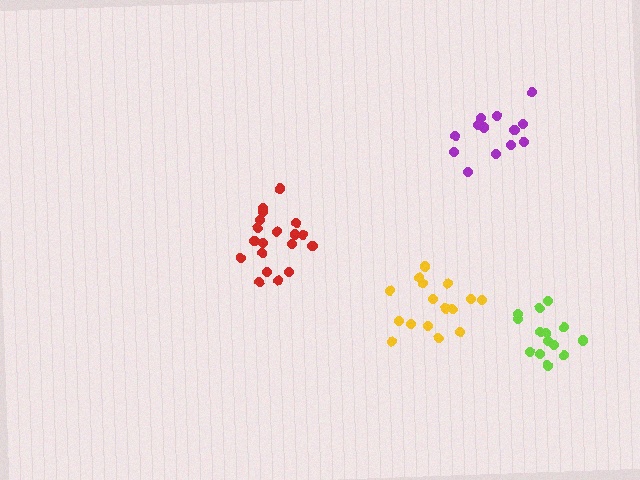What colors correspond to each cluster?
The clusters are colored: lime, purple, red, yellow.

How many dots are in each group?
Group 1: 14 dots, Group 2: 13 dots, Group 3: 19 dots, Group 4: 16 dots (62 total).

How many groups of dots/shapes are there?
There are 4 groups.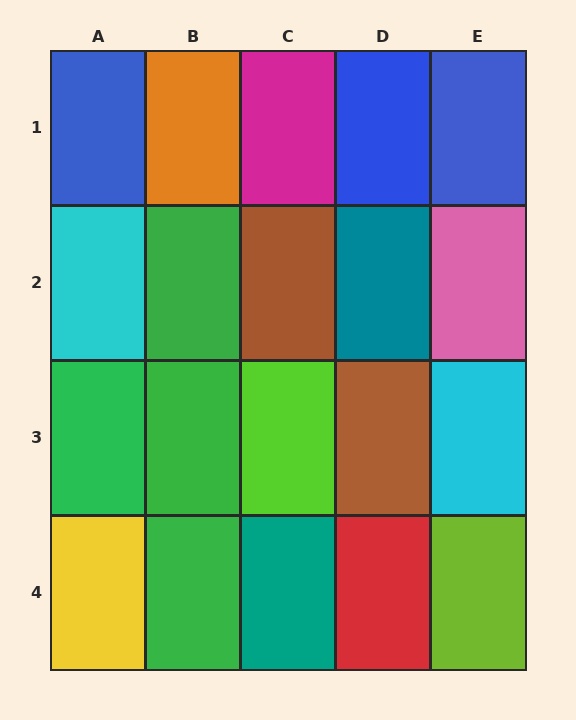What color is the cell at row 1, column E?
Blue.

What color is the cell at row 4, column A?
Yellow.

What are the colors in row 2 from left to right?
Cyan, green, brown, teal, pink.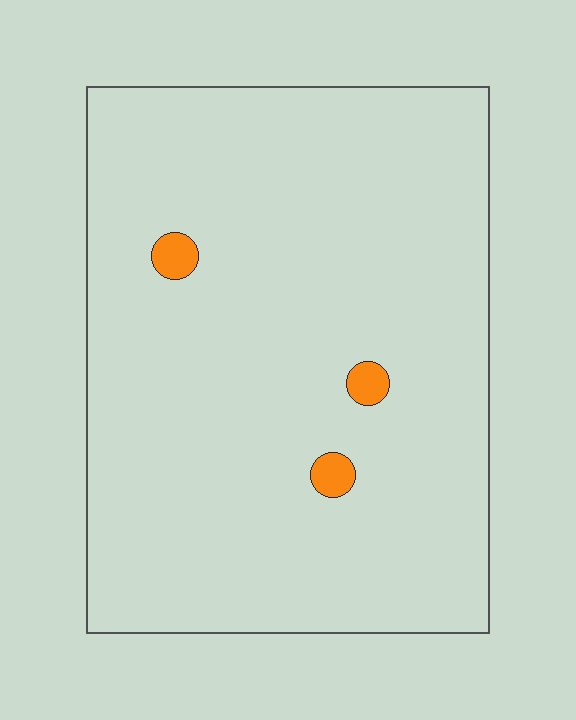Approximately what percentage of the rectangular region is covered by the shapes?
Approximately 0%.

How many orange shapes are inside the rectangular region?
3.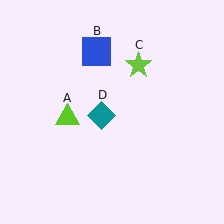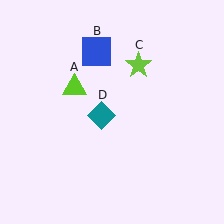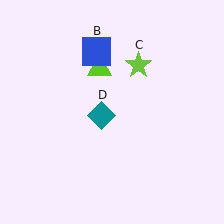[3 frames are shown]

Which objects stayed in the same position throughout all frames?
Blue square (object B) and lime star (object C) and teal diamond (object D) remained stationary.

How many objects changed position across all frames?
1 object changed position: lime triangle (object A).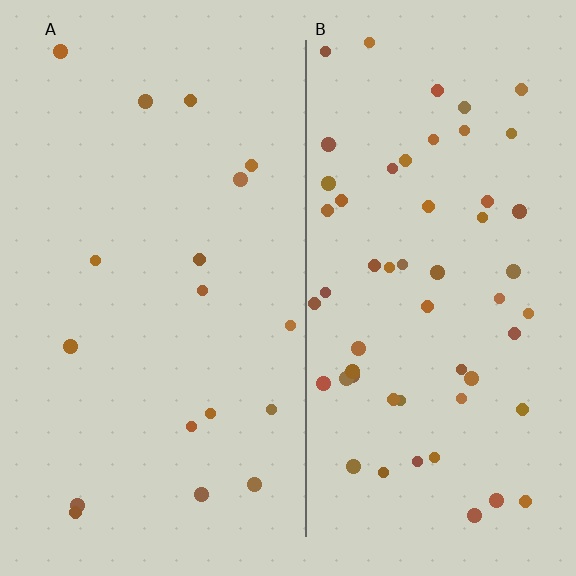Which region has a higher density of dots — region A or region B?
B (the right).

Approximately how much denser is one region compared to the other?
Approximately 3.2× — region B over region A.